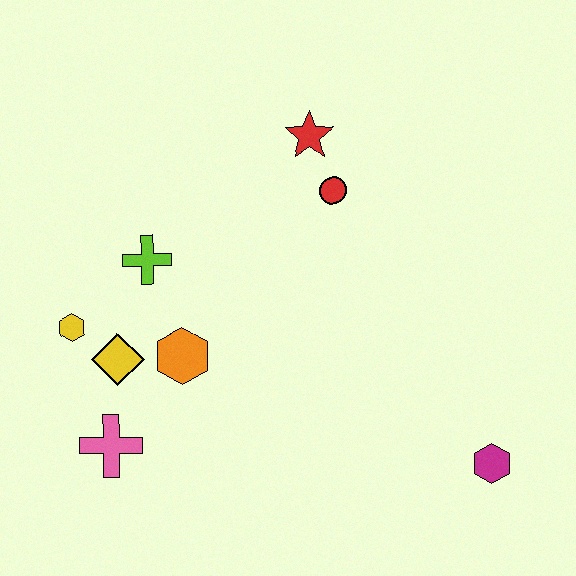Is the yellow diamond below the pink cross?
No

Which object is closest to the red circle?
The red star is closest to the red circle.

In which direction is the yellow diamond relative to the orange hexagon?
The yellow diamond is to the left of the orange hexagon.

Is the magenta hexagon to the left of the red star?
No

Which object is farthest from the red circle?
The pink cross is farthest from the red circle.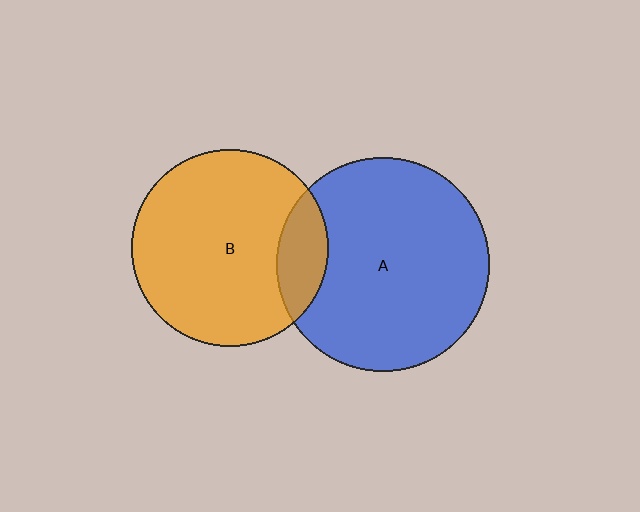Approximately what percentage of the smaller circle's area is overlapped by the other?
Approximately 15%.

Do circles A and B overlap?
Yes.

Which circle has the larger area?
Circle A (blue).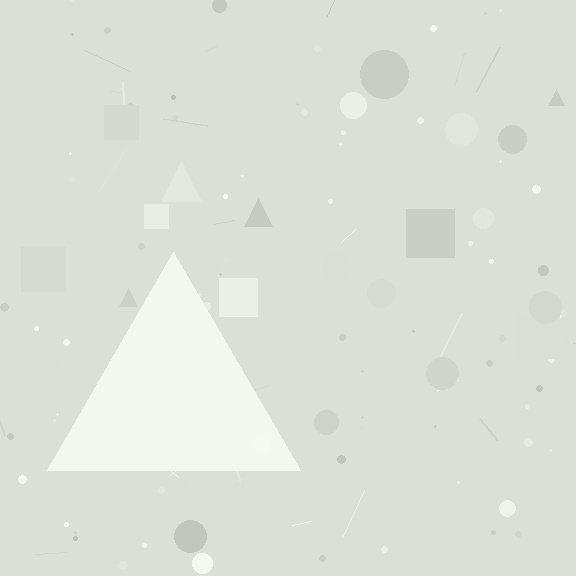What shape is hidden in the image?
A triangle is hidden in the image.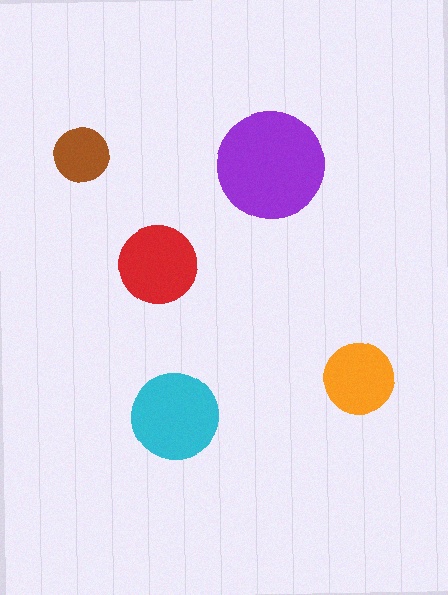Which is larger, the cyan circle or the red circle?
The cyan one.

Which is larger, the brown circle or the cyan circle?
The cyan one.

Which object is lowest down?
The cyan circle is bottommost.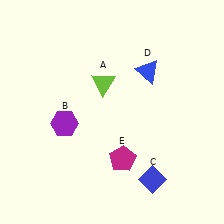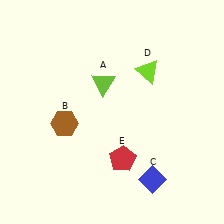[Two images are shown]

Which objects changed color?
B changed from purple to brown. D changed from blue to lime. E changed from magenta to red.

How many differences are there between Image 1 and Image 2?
There are 3 differences between the two images.